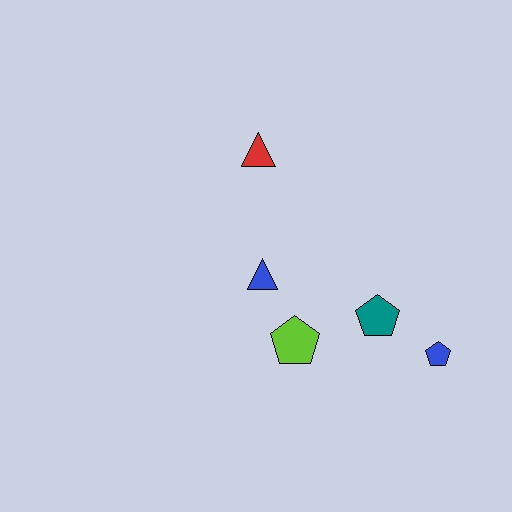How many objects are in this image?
There are 5 objects.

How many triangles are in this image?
There are 2 triangles.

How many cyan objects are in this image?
There are no cyan objects.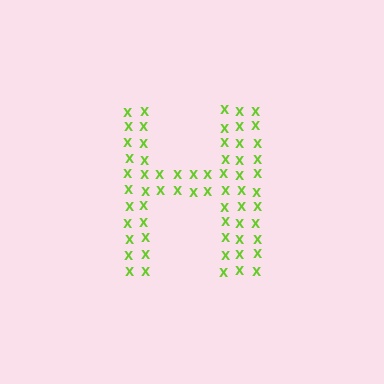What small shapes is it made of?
It is made of small letter X's.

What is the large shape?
The large shape is the letter H.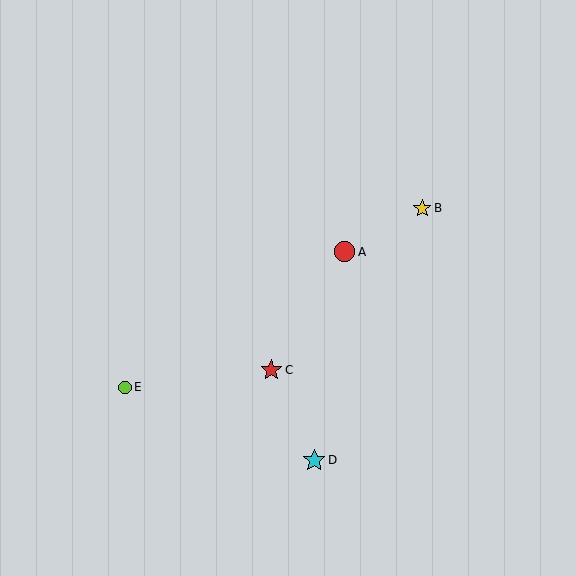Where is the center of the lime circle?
The center of the lime circle is at (125, 387).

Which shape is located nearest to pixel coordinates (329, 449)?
The cyan star (labeled D) at (314, 460) is nearest to that location.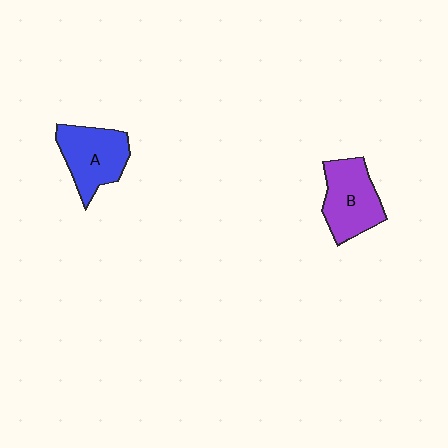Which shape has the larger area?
Shape B (purple).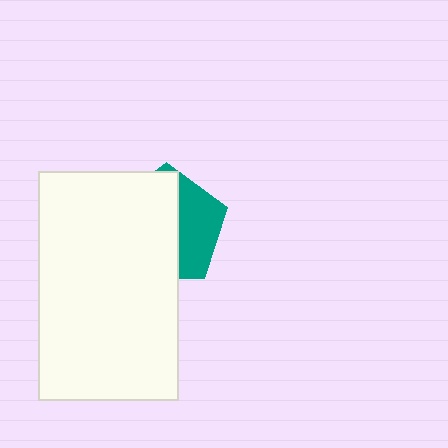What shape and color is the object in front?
The object in front is a white rectangle.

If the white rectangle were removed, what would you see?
You would see the complete teal pentagon.